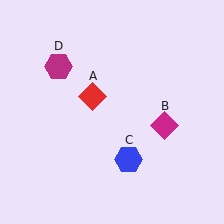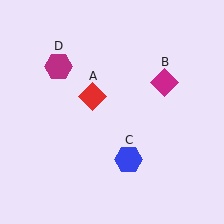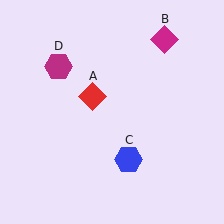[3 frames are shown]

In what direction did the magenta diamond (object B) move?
The magenta diamond (object B) moved up.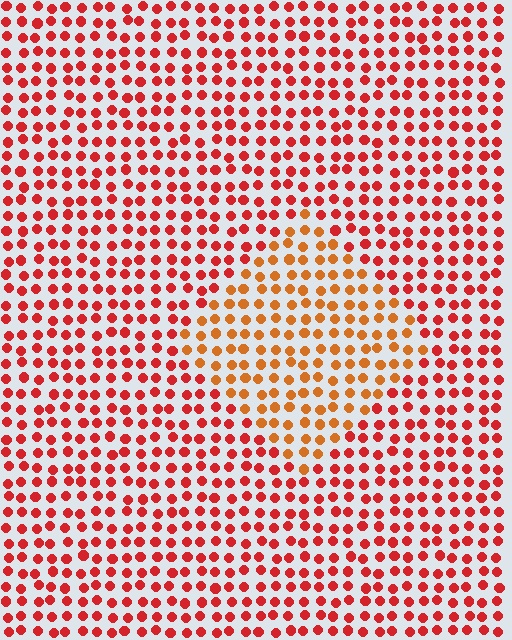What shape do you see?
I see a diamond.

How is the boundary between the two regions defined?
The boundary is defined purely by a slight shift in hue (about 29 degrees). Spacing, size, and orientation are identical on both sides.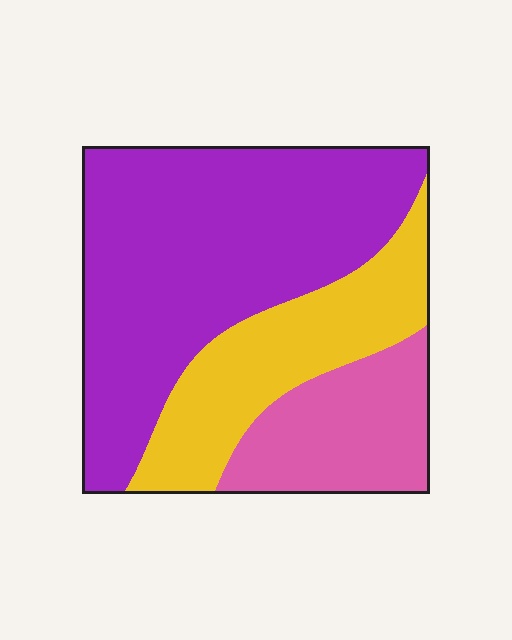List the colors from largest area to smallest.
From largest to smallest: purple, yellow, pink.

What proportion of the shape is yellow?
Yellow covers 25% of the shape.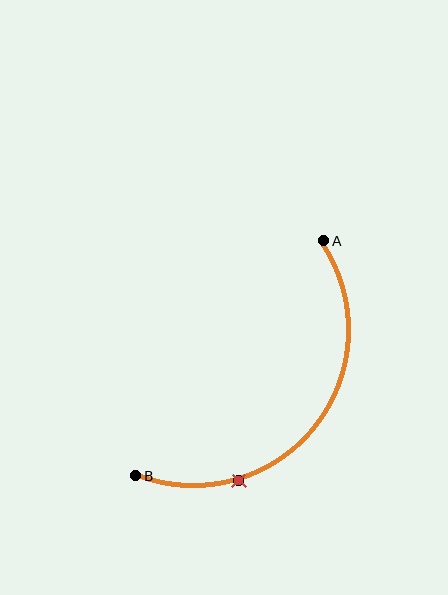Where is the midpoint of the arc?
The arc midpoint is the point on the curve farthest from the straight line joining A and B. It sits below and to the right of that line.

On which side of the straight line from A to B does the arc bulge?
The arc bulges below and to the right of the straight line connecting A and B.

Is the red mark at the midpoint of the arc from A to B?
No. The red mark lies on the arc but is closer to endpoint B. The arc midpoint would be at the point on the curve equidistant along the arc from both A and B.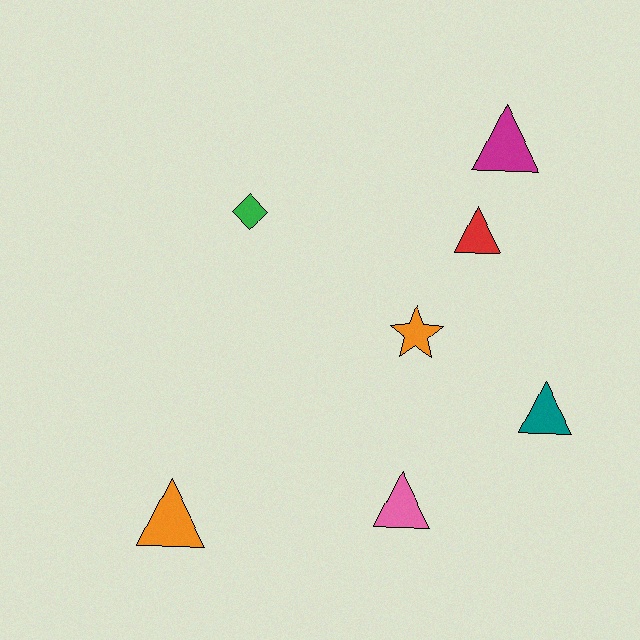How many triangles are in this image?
There are 5 triangles.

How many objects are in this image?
There are 7 objects.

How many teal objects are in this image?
There is 1 teal object.